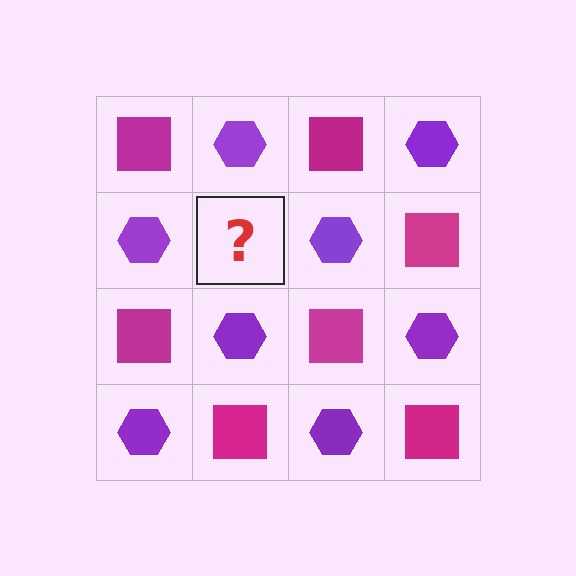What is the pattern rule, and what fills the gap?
The rule is that it alternates magenta square and purple hexagon in a checkerboard pattern. The gap should be filled with a magenta square.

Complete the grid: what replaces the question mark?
The question mark should be replaced with a magenta square.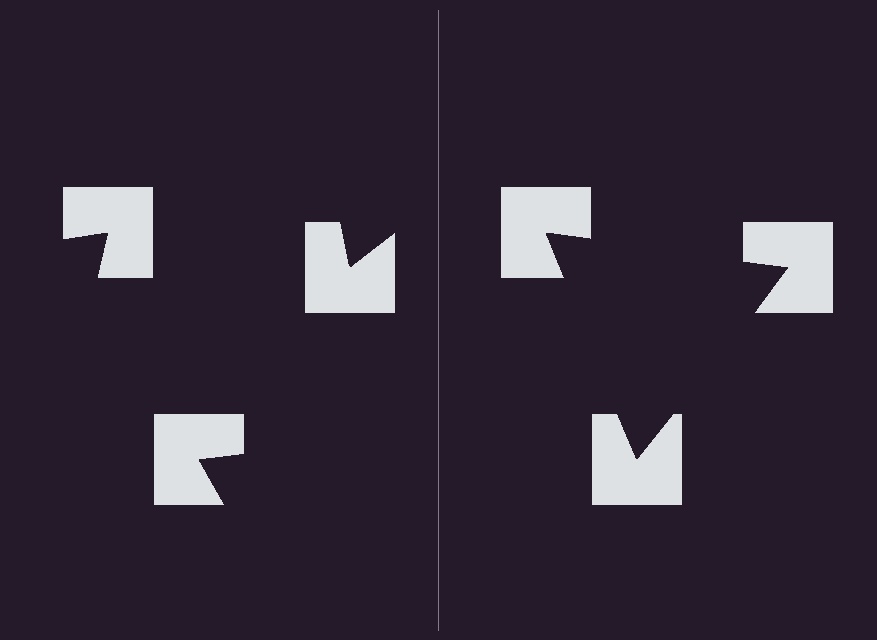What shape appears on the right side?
An illusory triangle.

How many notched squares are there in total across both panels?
6 — 3 on each side.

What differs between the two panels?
The notched squares are positioned identically on both sides; only the wedge orientations differ. On the right they align to a triangle; on the left they are misaligned.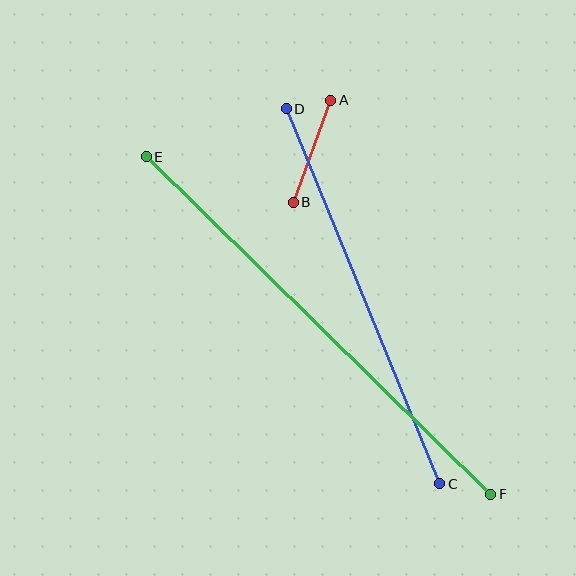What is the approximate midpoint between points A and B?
The midpoint is at approximately (312, 151) pixels.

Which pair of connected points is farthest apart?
Points E and F are farthest apart.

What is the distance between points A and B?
The distance is approximately 109 pixels.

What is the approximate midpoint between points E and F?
The midpoint is at approximately (319, 326) pixels.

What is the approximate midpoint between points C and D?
The midpoint is at approximately (363, 296) pixels.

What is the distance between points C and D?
The distance is approximately 405 pixels.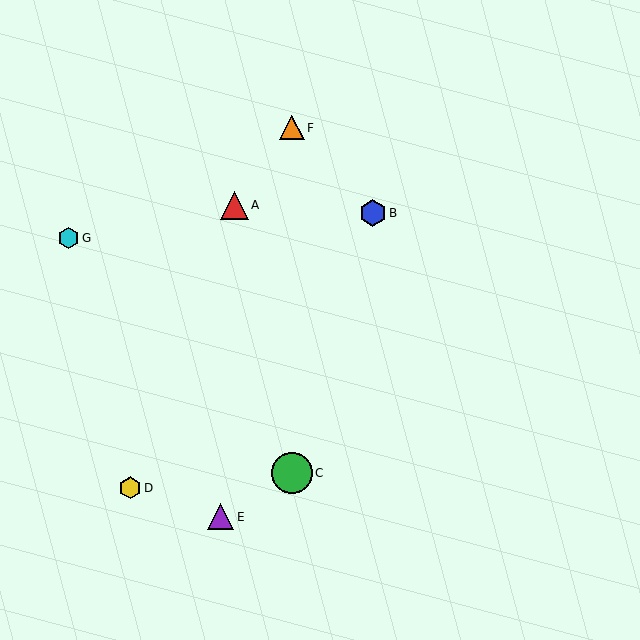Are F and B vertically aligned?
No, F is at x≈292 and B is at x≈373.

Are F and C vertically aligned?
Yes, both are at x≈292.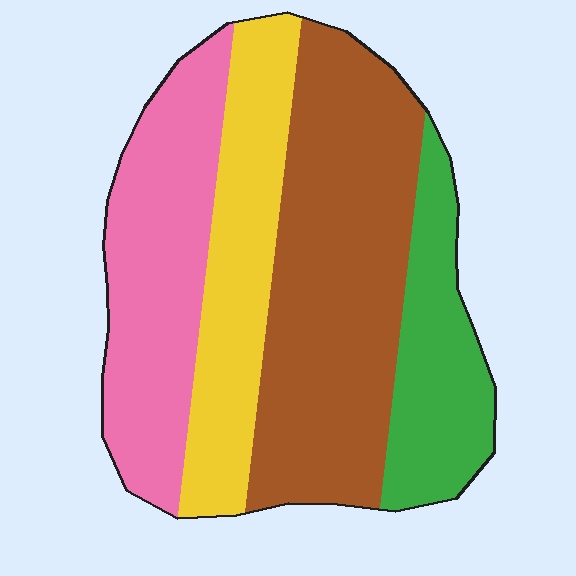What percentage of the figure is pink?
Pink takes up between a sixth and a third of the figure.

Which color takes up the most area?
Brown, at roughly 40%.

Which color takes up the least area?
Green, at roughly 15%.